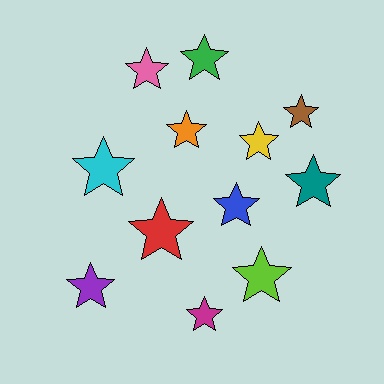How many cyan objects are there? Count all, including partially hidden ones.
There is 1 cyan object.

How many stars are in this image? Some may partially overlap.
There are 12 stars.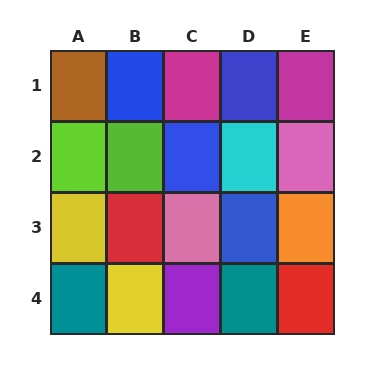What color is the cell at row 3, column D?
Blue.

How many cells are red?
2 cells are red.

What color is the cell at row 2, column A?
Lime.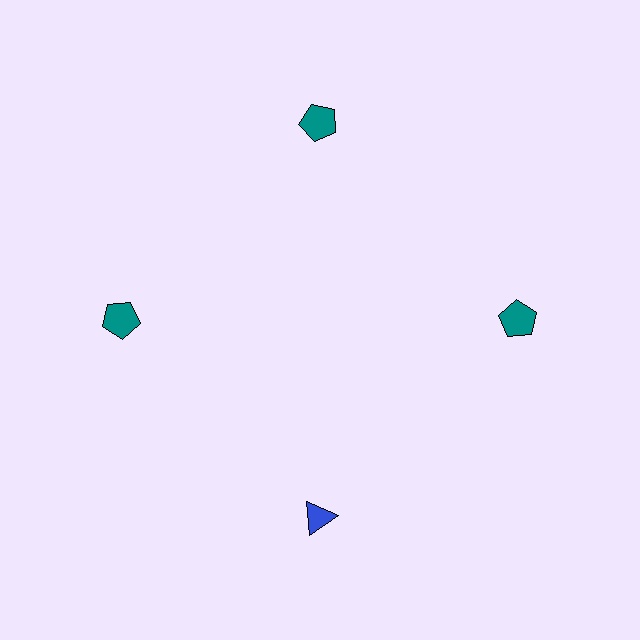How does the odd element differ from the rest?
It differs in both color (blue instead of teal) and shape (triangle instead of pentagon).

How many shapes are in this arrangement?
There are 4 shapes arranged in a ring pattern.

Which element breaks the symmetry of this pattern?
The blue triangle at roughly the 6 o'clock position breaks the symmetry. All other shapes are teal pentagons.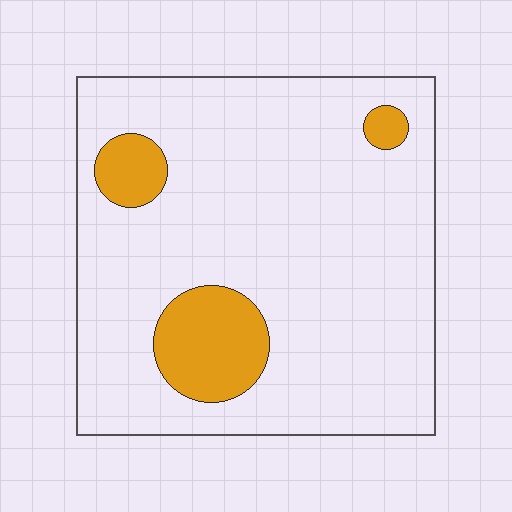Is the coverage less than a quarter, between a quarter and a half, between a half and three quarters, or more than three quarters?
Less than a quarter.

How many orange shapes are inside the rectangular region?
3.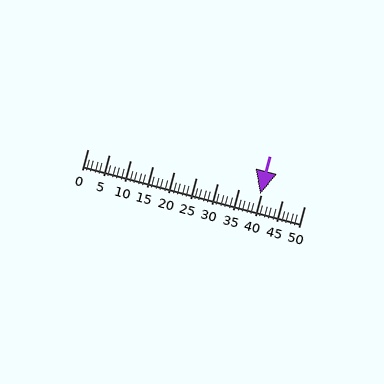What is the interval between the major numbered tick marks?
The major tick marks are spaced 5 units apart.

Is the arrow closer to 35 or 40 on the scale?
The arrow is closer to 40.